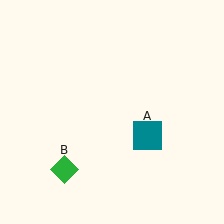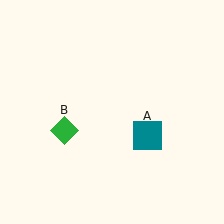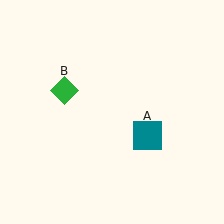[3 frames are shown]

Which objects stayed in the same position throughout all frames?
Teal square (object A) remained stationary.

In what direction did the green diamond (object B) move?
The green diamond (object B) moved up.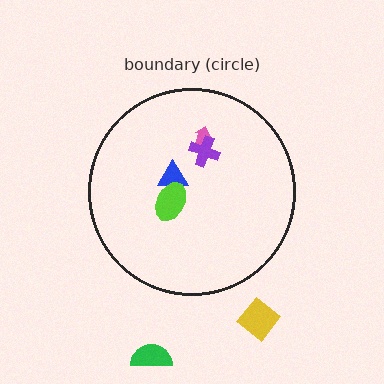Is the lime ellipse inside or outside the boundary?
Inside.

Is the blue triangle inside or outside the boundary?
Inside.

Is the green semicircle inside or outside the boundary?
Outside.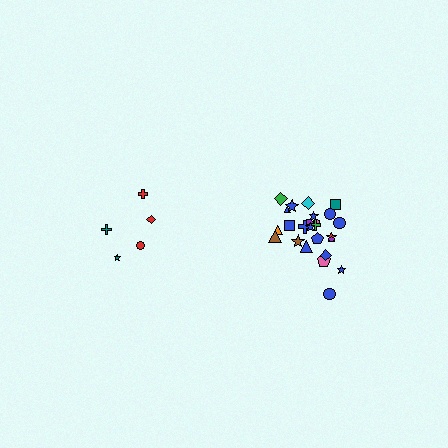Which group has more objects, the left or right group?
The right group.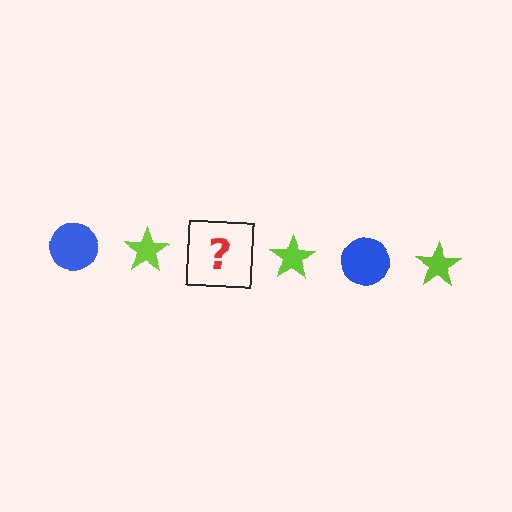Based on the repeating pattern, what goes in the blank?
The blank should be a blue circle.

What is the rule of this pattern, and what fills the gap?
The rule is that the pattern alternates between blue circle and lime star. The gap should be filled with a blue circle.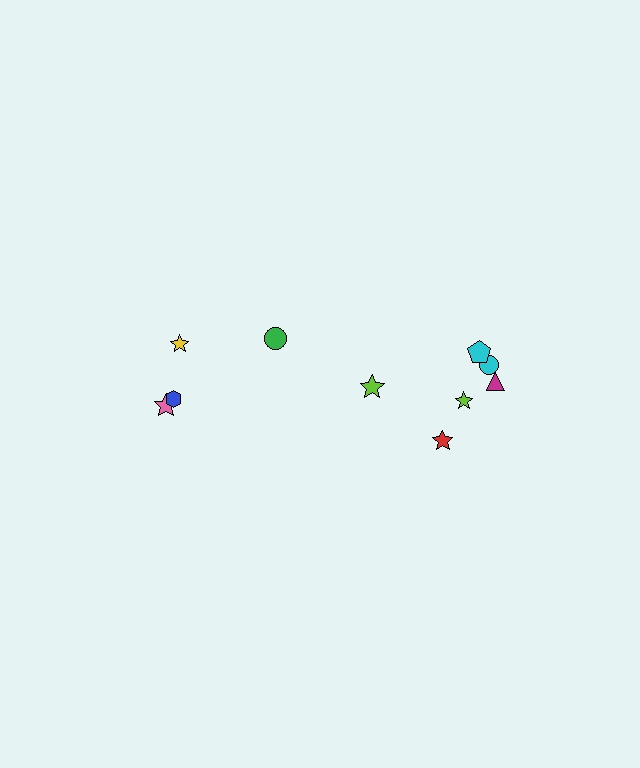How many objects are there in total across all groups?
There are 10 objects.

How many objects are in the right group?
There are 6 objects.